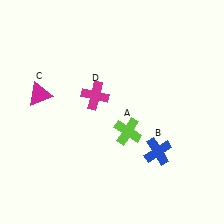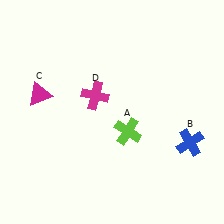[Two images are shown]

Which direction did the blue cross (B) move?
The blue cross (B) moved right.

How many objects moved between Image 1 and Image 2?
1 object moved between the two images.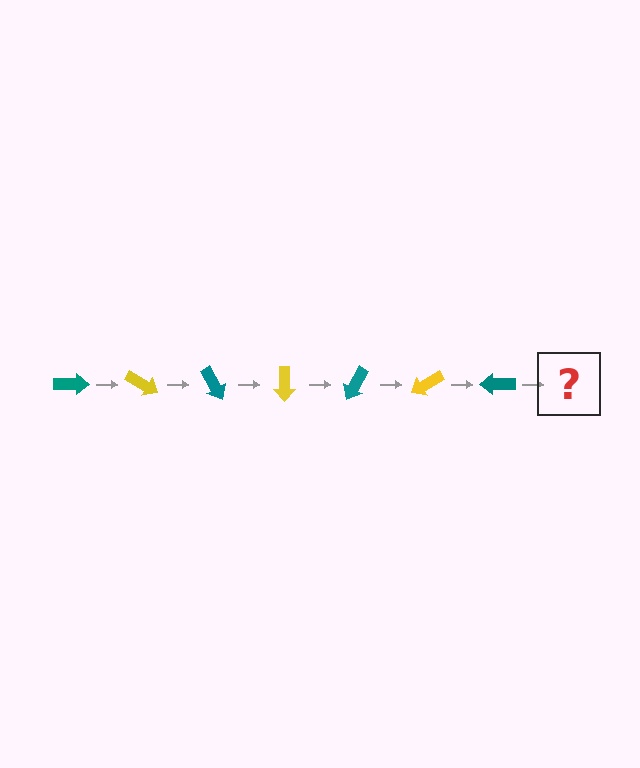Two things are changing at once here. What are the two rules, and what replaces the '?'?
The two rules are that it rotates 30 degrees each step and the color cycles through teal and yellow. The '?' should be a yellow arrow, rotated 210 degrees from the start.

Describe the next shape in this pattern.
It should be a yellow arrow, rotated 210 degrees from the start.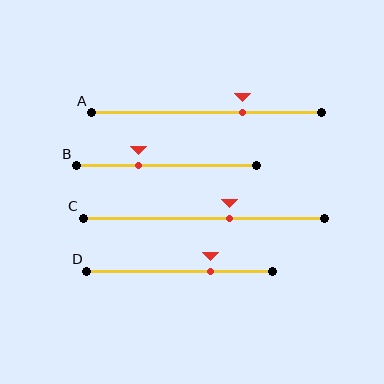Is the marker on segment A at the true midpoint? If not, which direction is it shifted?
No, the marker on segment A is shifted to the right by about 16% of the segment length.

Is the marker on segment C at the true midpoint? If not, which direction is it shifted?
No, the marker on segment C is shifted to the right by about 11% of the segment length.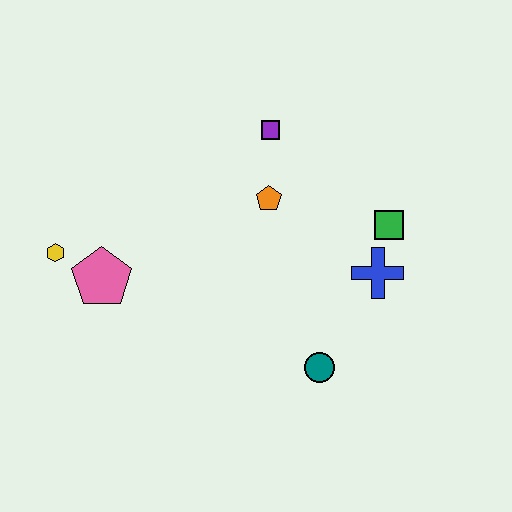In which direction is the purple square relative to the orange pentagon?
The purple square is above the orange pentagon.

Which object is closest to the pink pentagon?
The yellow hexagon is closest to the pink pentagon.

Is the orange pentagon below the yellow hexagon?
No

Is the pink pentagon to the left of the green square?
Yes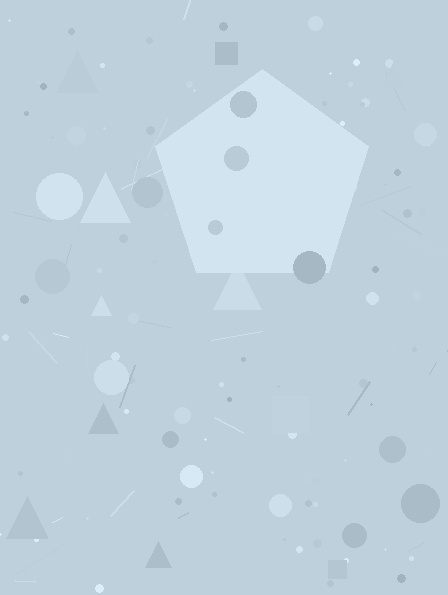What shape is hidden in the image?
A pentagon is hidden in the image.